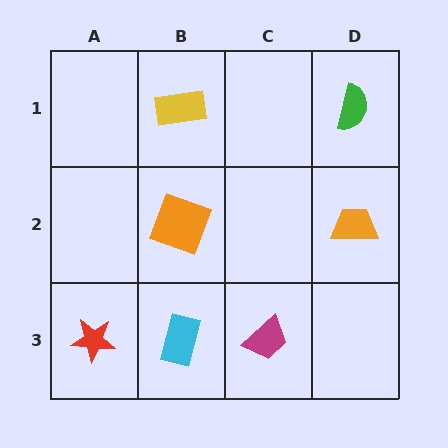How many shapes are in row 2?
2 shapes.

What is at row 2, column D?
An orange trapezoid.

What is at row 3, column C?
A magenta trapezoid.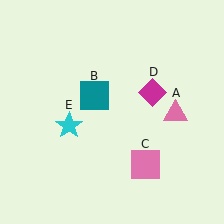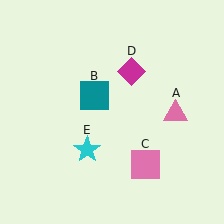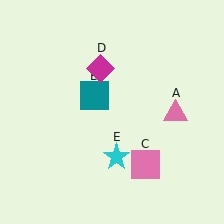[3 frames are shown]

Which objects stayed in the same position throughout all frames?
Pink triangle (object A) and teal square (object B) and pink square (object C) remained stationary.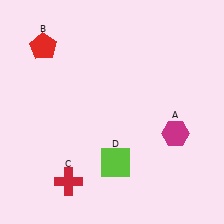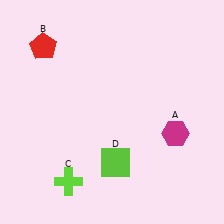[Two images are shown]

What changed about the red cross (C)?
In Image 1, C is red. In Image 2, it changed to lime.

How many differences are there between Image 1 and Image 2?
There is 1 difference between the two images.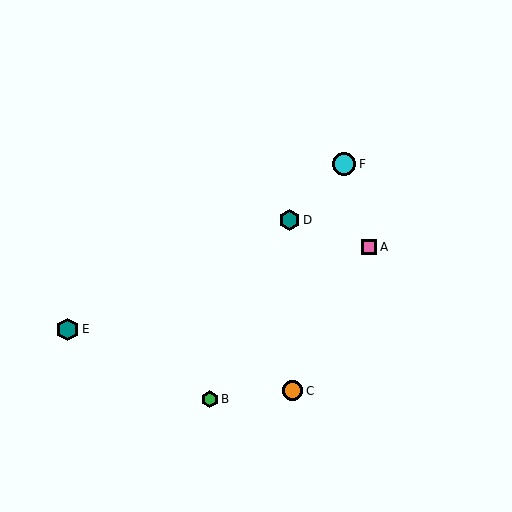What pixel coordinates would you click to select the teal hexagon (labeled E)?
Click at (67, 329) to select the teal hexagon E.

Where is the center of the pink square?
The center of the pink square is at (369, 247).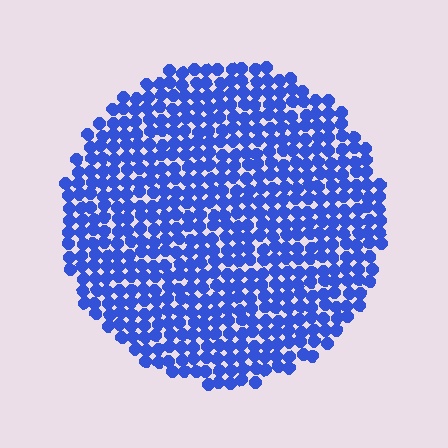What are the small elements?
The small elements are circles.